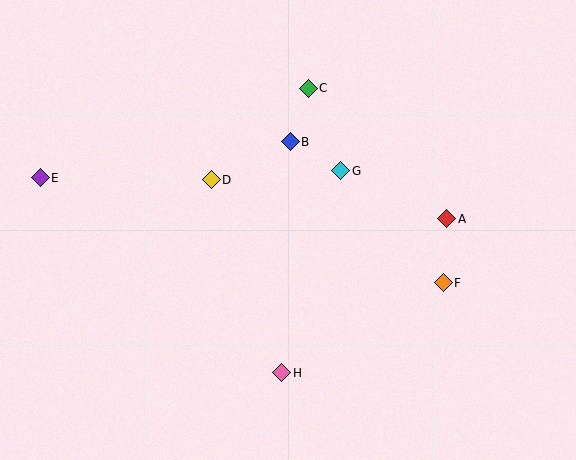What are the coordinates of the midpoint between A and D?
The midpoint between A and D is at (329, 199).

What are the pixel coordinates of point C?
Point C is at (308, 88).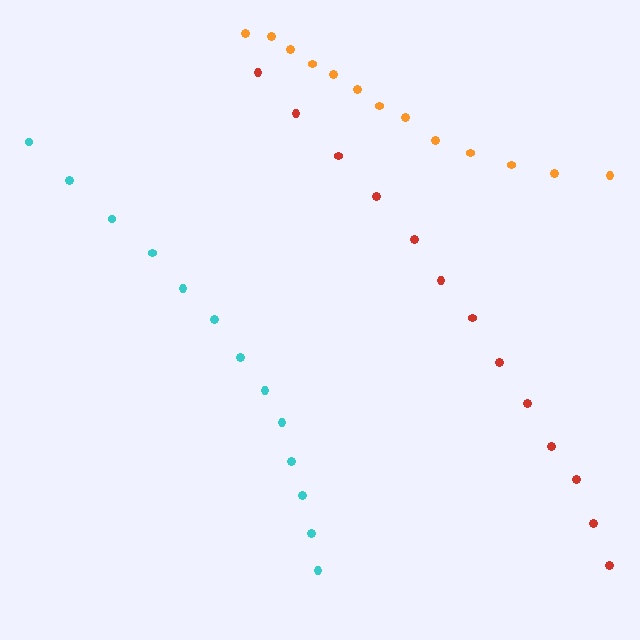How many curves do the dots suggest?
There are 3 distinct paths.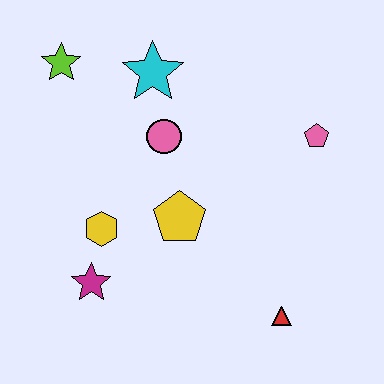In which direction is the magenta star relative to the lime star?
The magenta star is below the lime star.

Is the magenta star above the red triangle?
Yes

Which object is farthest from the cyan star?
The red triangle is farthest from the cyan star.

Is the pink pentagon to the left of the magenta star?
No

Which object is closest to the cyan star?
The pink circle is closest to the cyan star.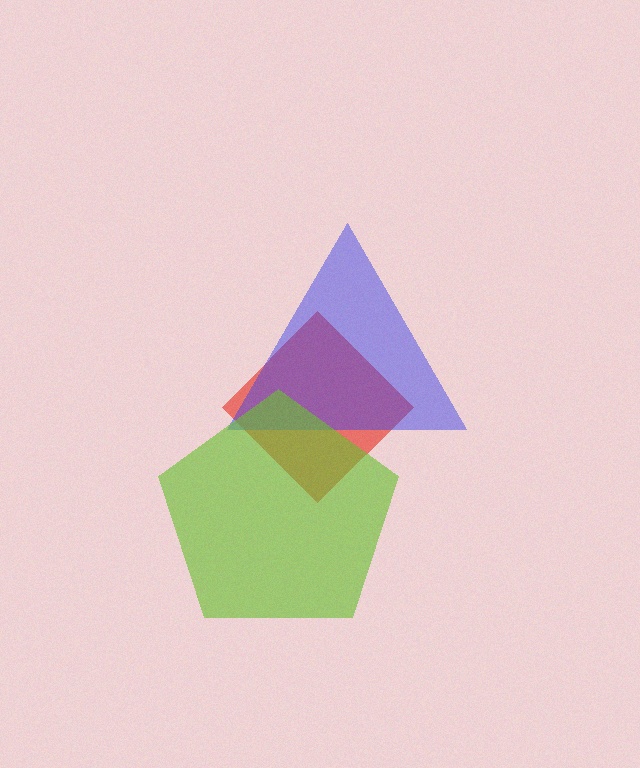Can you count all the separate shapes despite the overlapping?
Yes, there are 3 separate shapes.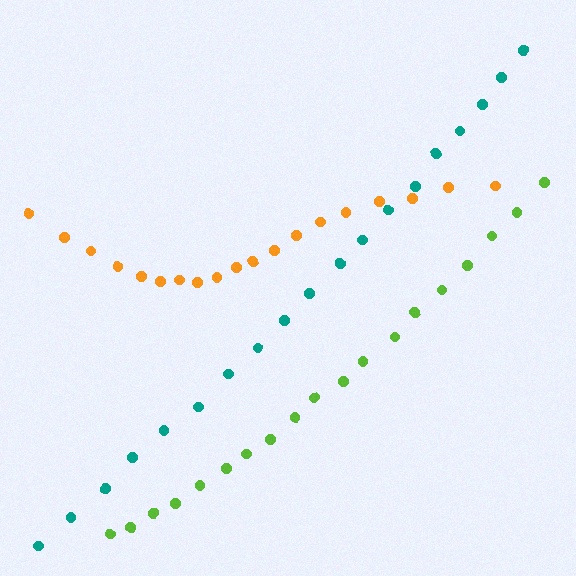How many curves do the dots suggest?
There are 3 distinct paths.